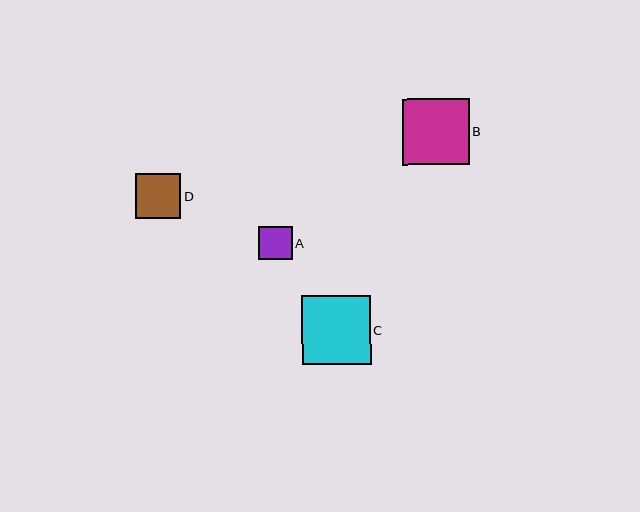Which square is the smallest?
Square A is the smallest with a size of approximately 34 pixels.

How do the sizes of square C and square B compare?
Square C and square B are approximately the same size.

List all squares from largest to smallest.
From largest to smallest: C, B, D, A.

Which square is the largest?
Square C is the largest with a size of approximately 69 pixels.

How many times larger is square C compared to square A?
Square C is approximately 2.0 times the size of square A.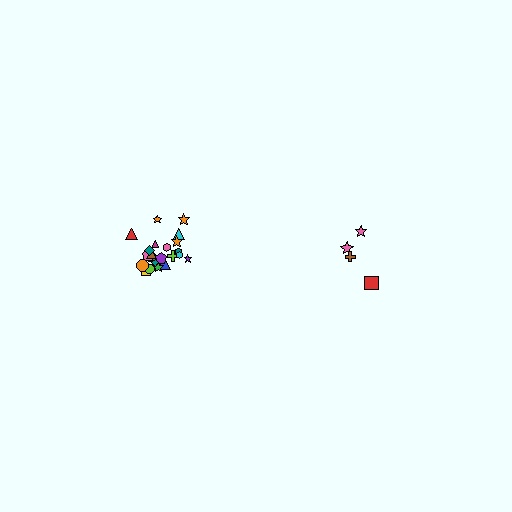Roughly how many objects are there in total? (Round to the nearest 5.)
Roughly 25 objects in total.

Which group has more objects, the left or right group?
The left group.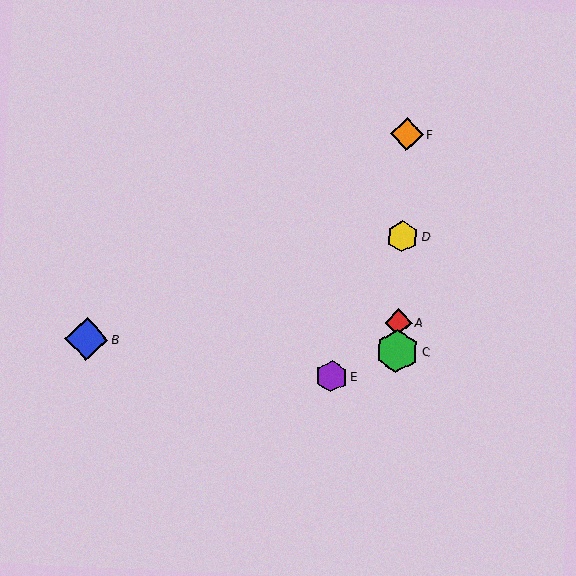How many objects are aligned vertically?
4 objects (A, C, D, F) are aligned vertically.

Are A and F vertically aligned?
Yes, both are at x≈398.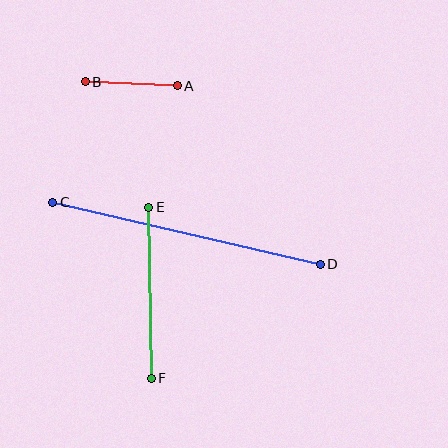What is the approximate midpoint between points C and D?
The midpoint is at approximately (187, 233) pixels.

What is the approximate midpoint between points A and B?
The midpoint is at approximately (131, 84) pixels.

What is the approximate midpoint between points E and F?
The midpoint is at approximately (150, 293) pixels.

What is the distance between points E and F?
The distance is approximately 171 pixels.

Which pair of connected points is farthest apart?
Points C and D are farthest apart.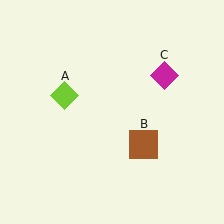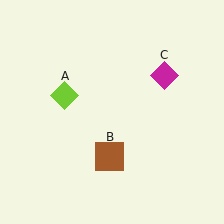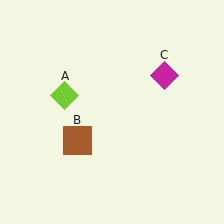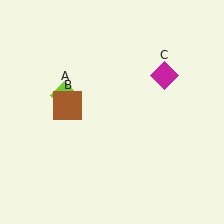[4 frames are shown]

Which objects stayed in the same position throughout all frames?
Lime diamond (object A) and magenta diamond (object C) remained stationary.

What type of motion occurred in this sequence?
The brown square (object B) rotated clockwise around the center of the scene.